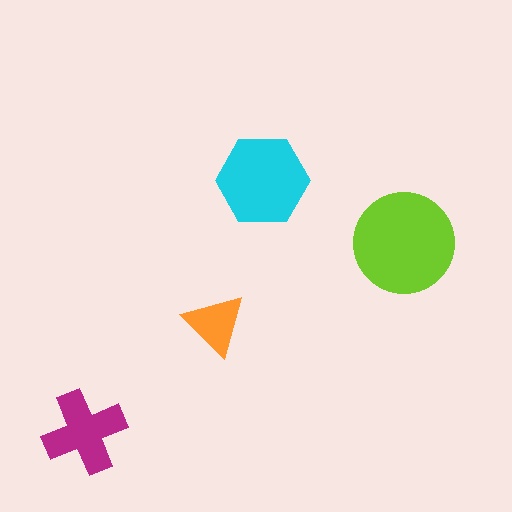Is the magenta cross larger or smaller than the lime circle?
Smaller.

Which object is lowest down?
The magenta cross is bottommost.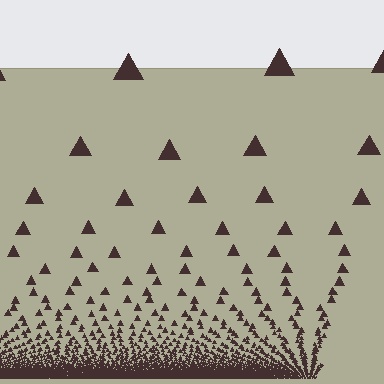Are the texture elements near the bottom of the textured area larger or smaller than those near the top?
Smaller. The gradient is inverted — elements near the bottom are smaller and denser.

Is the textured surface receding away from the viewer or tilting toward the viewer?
The surface appears to tilt toward the viewer. Texture elements get larger and sparser toward the top.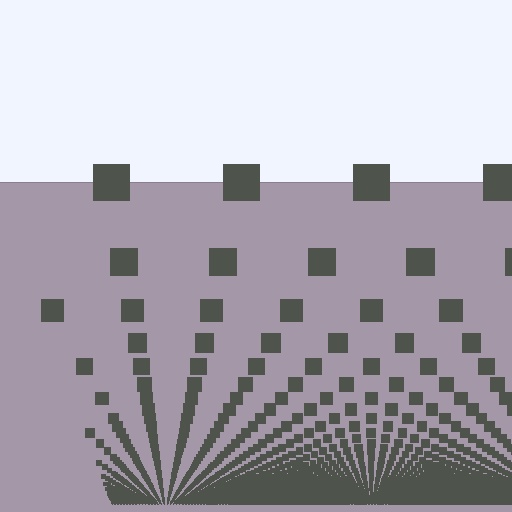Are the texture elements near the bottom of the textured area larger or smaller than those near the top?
Smaller. The gradient is inverted — elements near the bottom are smaller and denser.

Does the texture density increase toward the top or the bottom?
Density increases toward the bottom.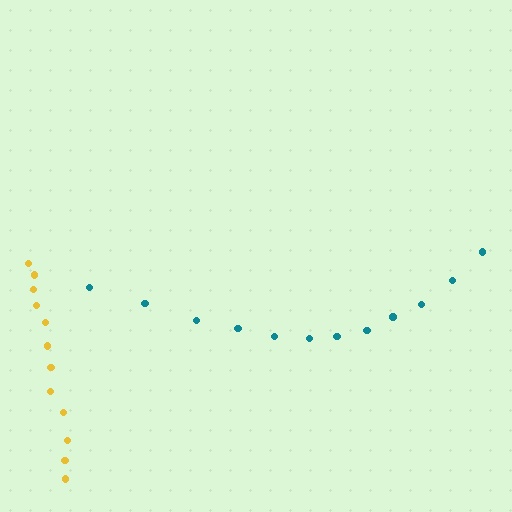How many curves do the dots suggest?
There are 2 distinct paths.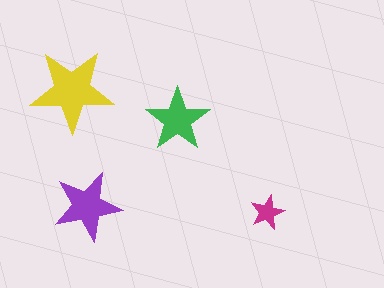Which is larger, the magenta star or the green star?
The green one.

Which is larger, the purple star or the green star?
The purple one.